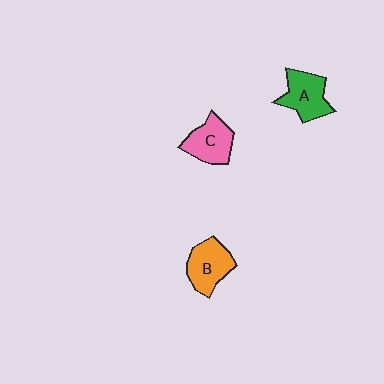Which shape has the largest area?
Shape B (orange).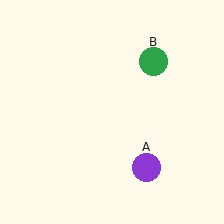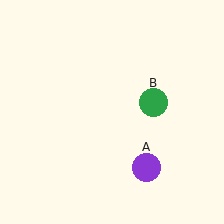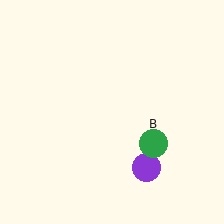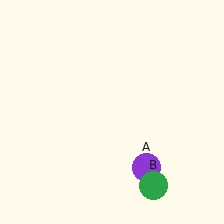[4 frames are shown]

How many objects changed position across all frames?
1 object changed position: green circle (object B).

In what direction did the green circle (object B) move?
The green circle (object B) moved down.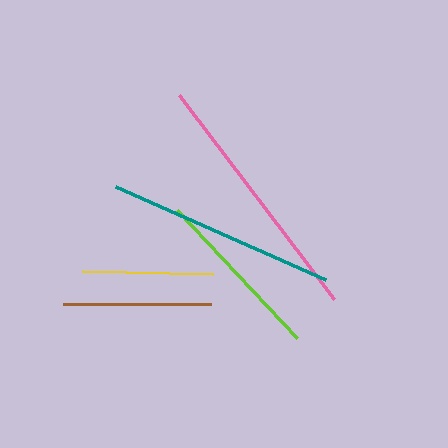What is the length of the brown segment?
The brown segment is approximately 148 pixels long.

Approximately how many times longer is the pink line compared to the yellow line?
The pink line is approximately 2.0 times the length of the yellow line.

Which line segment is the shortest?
The yellow line is the shortest at approximately 131 pixels.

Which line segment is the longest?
The pink line is the longest at approximately 257 pixels.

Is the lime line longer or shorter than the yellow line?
The lime line is longer than the yellow line.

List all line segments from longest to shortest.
From longest to shortest: pink, teal, lime, brown, yellow.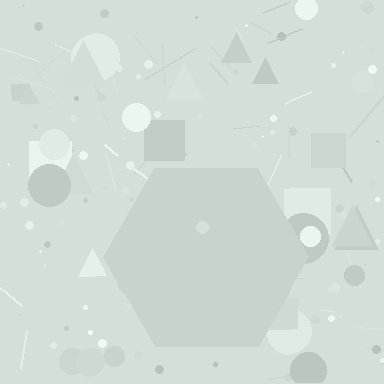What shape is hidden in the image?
A hexagon is hidden in the image.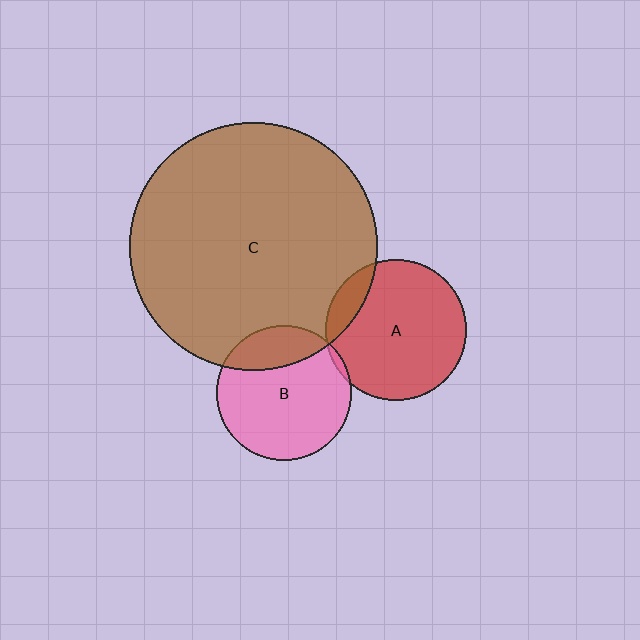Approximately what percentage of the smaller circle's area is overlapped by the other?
Approximately 5%.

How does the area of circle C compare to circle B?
Approximately 3.4 times.